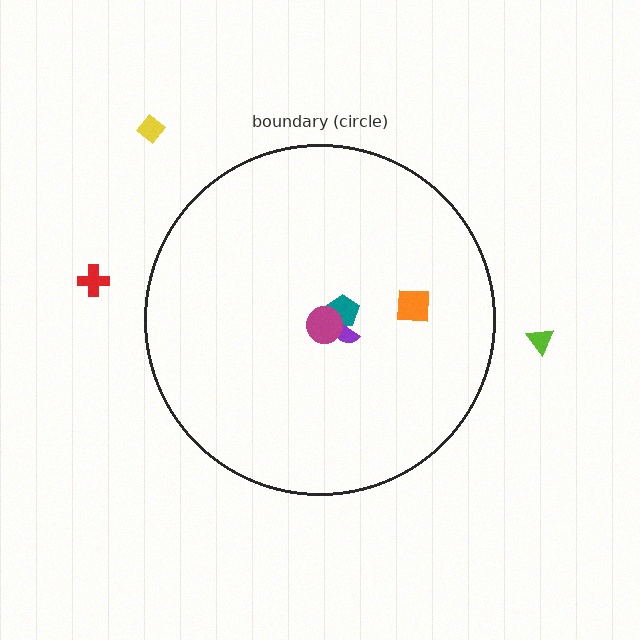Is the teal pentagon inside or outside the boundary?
Inside.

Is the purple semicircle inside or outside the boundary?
Inside.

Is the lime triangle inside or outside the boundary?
Outside.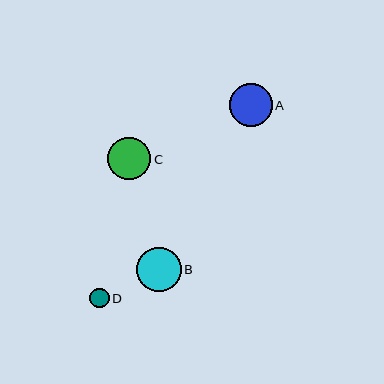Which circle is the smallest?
Circle D is the smallest with a size of approximately 19 pixels.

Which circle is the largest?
Circle B is the largest with a size of approximately 44 pixels.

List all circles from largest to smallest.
From largest to smallest: B, C, A, D.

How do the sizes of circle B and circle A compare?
Circle B and circle A are approximately the same size.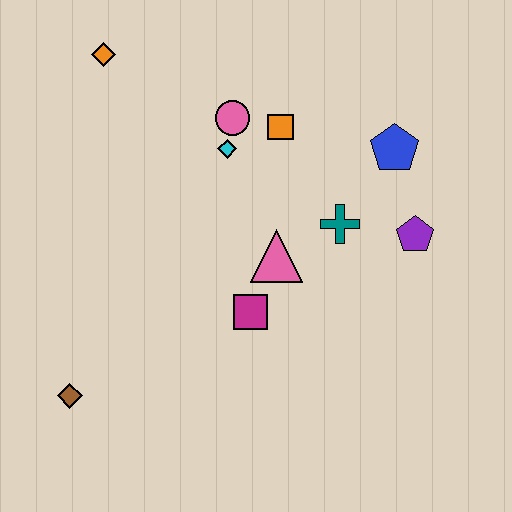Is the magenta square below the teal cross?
Yes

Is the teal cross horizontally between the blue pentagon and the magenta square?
Yes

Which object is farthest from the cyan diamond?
The brown diamond is farthest from the cyan diamond.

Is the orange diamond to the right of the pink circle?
No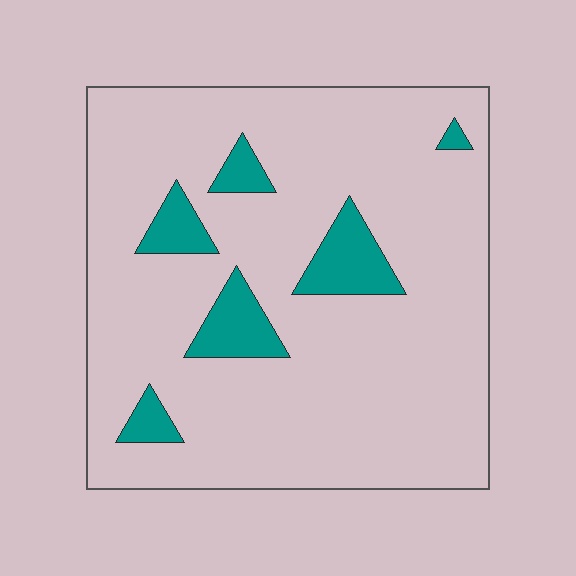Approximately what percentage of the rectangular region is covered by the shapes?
Approximately 10%.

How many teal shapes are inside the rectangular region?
6.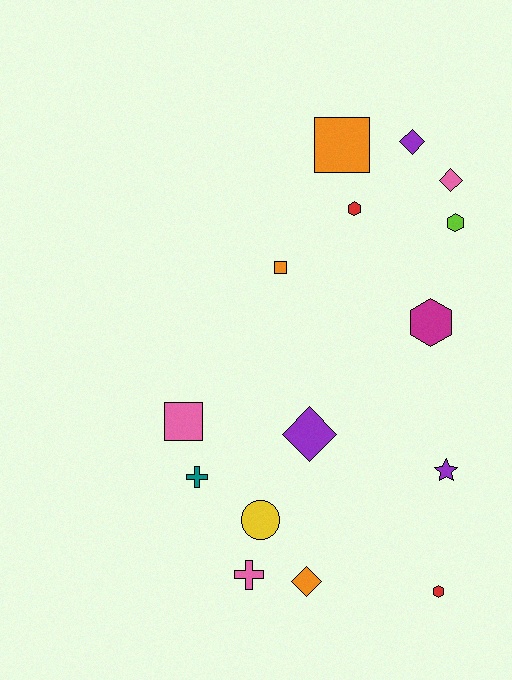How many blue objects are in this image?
There are no blue objects.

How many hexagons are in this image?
There are 4 hexagons.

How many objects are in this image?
There are 15 objects.